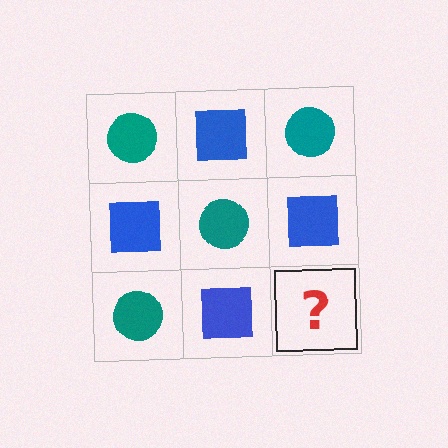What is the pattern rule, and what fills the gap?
The rule is that it alternates teal circle and blue square in a checkerboard pattern. The gap should be filled with a teal circle.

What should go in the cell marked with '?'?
The missing cell should contain a teal circle.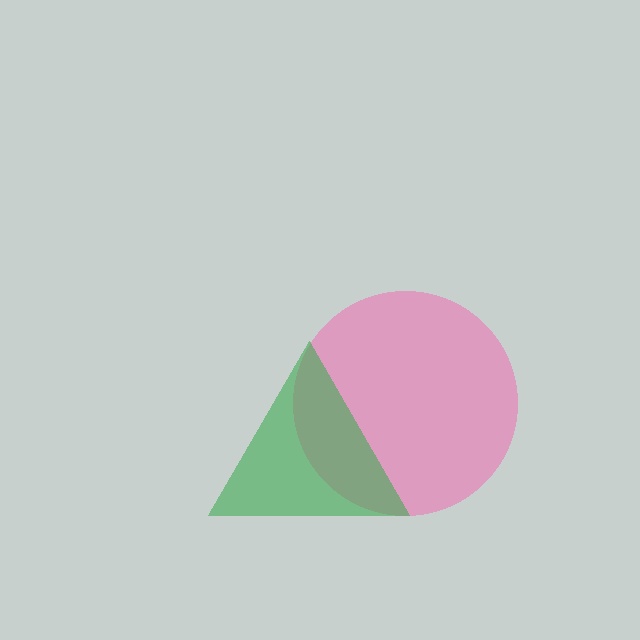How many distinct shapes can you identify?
There are 2 distinct shapes: a pink circle, a green triangle.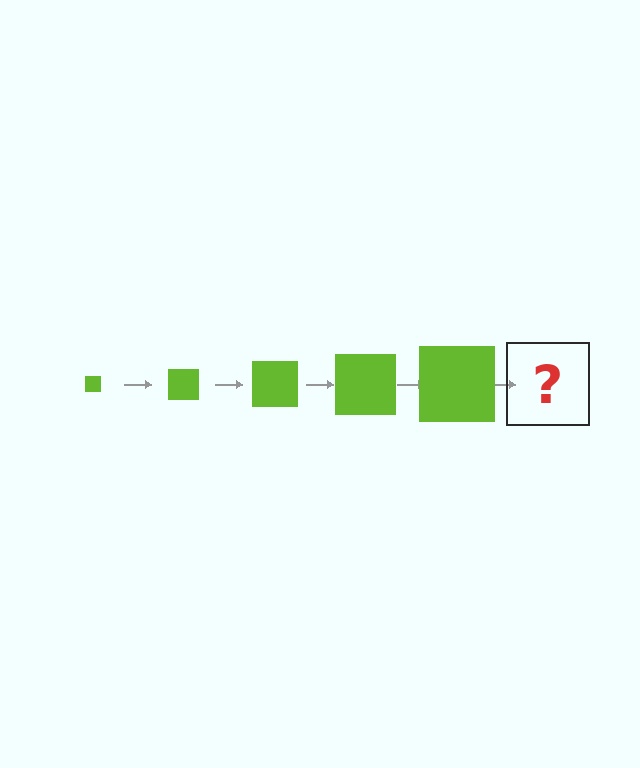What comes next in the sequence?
The next element should be a lime square, larger than the previous one.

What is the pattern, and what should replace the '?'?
The pattern is that the square gets progressively larger each step. The '?' should be a lime square, larger than the previous one.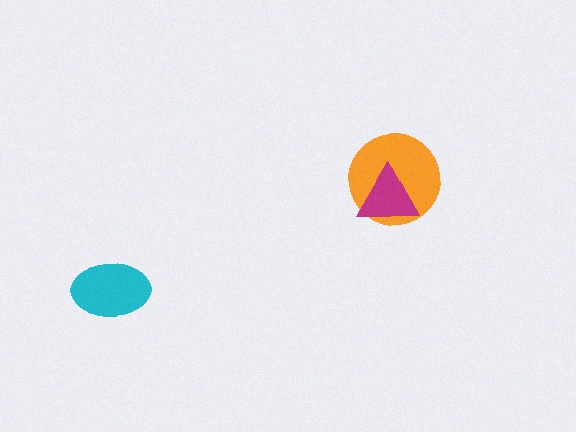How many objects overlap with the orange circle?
1 object overlaps with the orange circle.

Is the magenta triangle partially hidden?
No, no other shape covers it.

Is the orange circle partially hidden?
Yes, it is partially covered by another shape.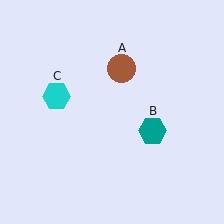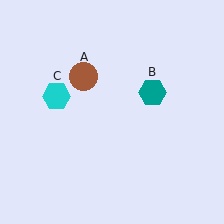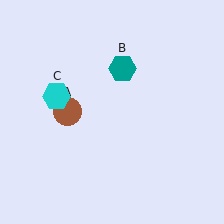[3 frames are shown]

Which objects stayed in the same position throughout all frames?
Cyan hexagon (object C) remained stationary.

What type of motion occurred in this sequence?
The brown circle (object A), teal hexagon (object B) rotated counterclockwise around the center of the scene.